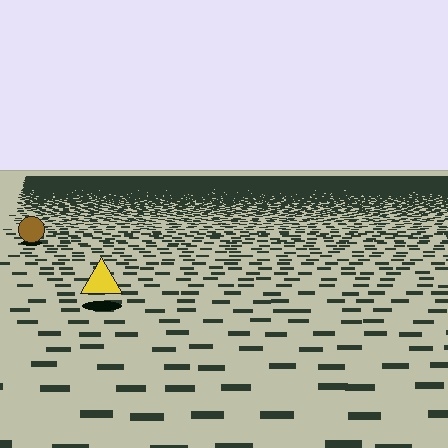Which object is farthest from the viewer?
The brown circle is farthest from the viewer. It appears smaller and the ground texture around it is denser.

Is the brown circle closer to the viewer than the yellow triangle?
No. The yellow triangle is closer — you can tell from the texture gradient: the ground texture is coarser near it.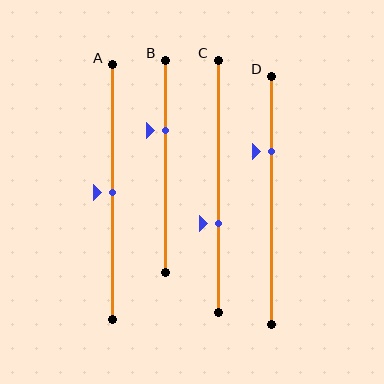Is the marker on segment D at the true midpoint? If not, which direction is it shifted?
No, the marker on segment D is shifted upward by about 20% of the segment length.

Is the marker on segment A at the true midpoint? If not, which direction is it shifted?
Yes, the marker on segment A is at the true midpoint.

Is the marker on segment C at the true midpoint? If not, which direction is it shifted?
No, the marker on segment C is shifted downward by about 15% of the segment length.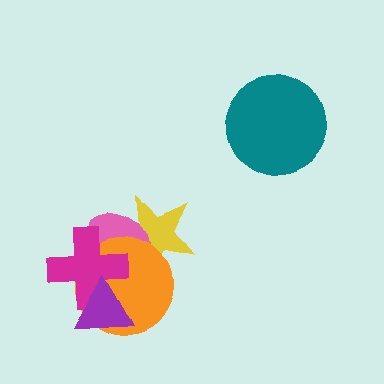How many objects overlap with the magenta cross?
4 objects overlap with the magenta cross.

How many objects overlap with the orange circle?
4 objects overlap with the orange circle.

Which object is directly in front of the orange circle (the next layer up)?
The magenta cross is directly in front of the orange circle.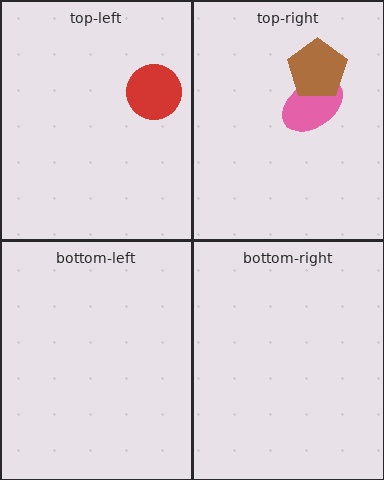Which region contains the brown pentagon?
The top-right region.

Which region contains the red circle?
The top-left region.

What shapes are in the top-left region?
The red circle.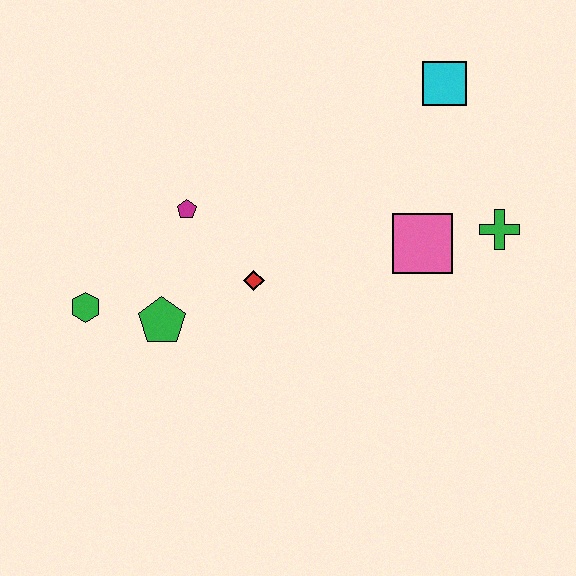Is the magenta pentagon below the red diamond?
No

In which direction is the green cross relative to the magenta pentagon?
The green cross is to the right of the magenta pentagon.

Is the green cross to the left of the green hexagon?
No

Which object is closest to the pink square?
The green cross is closest to the pink square.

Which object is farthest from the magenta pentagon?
The green cross is farthest from the magenta pentagon.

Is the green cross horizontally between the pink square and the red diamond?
No